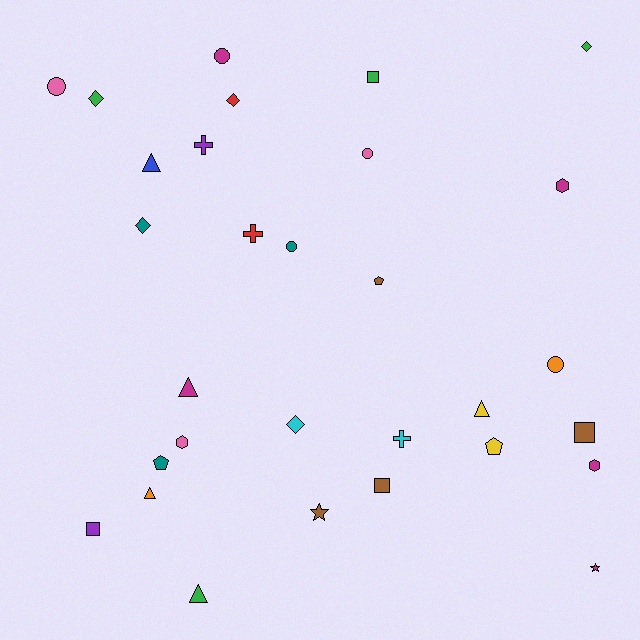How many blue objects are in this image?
There is 1 blue object.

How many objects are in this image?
There are 30 objects.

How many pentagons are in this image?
There are 3 pentagons.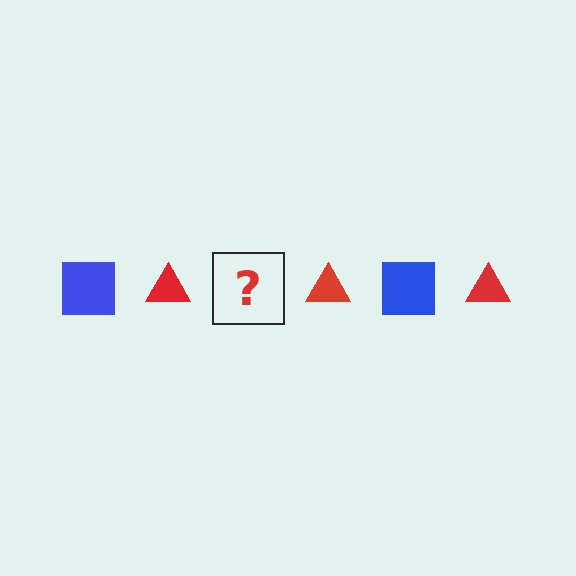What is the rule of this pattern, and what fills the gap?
The rule is that the pattern alternates between blue square and red triangle. The gap should be filled with a blue square.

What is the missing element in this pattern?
The missing element is a blue square.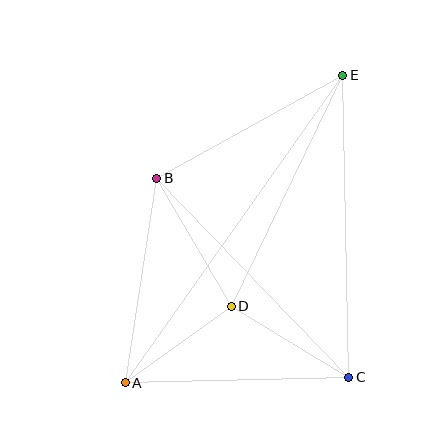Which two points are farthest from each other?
Points A and E are farthest from each other.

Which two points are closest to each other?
Points A and D are closest to each other.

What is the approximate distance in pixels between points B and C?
The distance between B and C is approximately 277 pixels.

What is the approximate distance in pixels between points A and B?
The distance between A and B is approximately 207 pixels.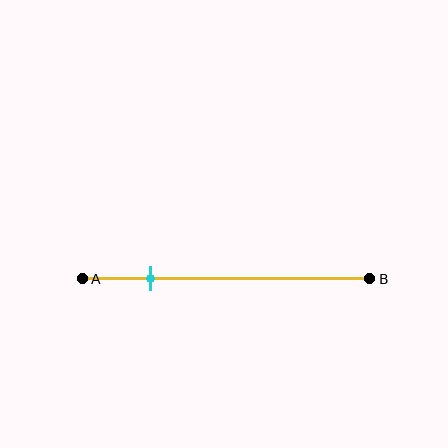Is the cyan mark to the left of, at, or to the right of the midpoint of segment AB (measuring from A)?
The cyan mark is to the left of the midpoint of segment AB.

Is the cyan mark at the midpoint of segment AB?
No, the mark is at about 25% from A, not at the 50% midpoint.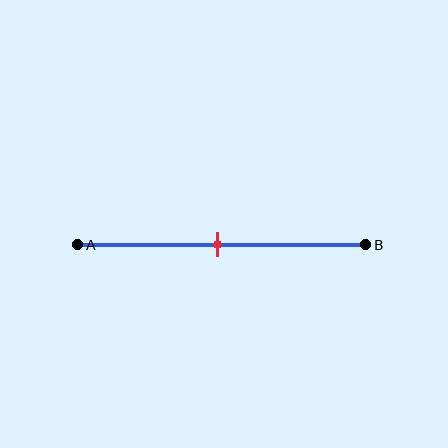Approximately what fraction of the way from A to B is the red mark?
The red mark is approximately 50% of the way from A to B.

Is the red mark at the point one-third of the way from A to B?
No, the mark is at about 50% from A, not at the 33% one-third point.